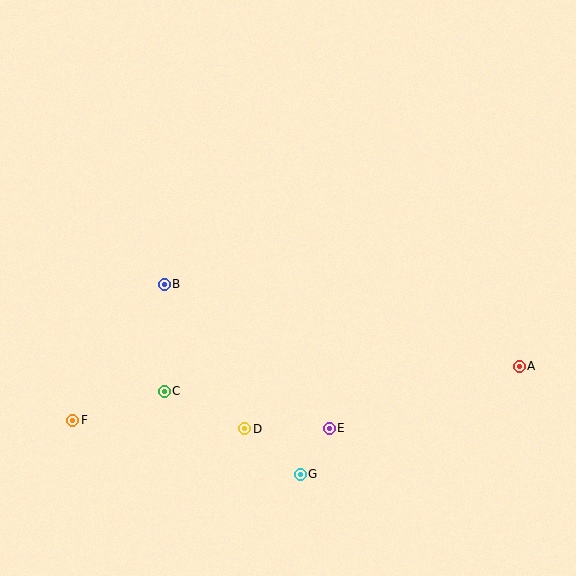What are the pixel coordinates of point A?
Point A is at (519, 366).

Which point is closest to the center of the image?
Point B at (164, 284) is closest to the center.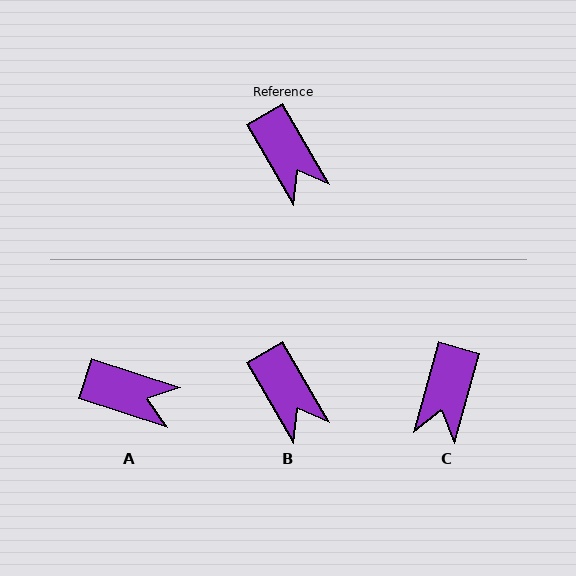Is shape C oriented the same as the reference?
No, it is off by about 45 degrees.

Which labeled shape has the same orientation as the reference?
B.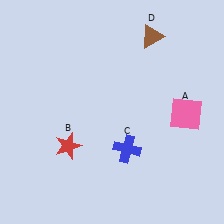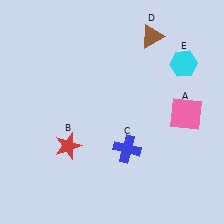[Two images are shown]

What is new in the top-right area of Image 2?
A cyan hexagon (E) was added in the top-right area of Image 2.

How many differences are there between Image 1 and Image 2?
There is 1 difference between the two images.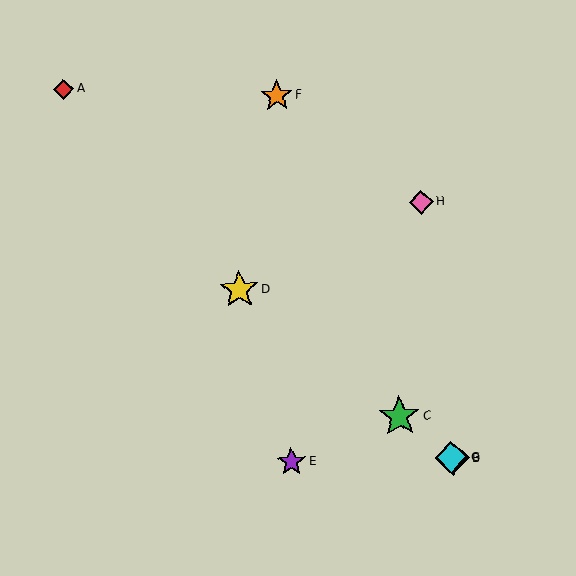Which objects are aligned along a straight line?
Objects B, C, D, G are aligned along a straight line.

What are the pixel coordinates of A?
Object A is at (63, 89).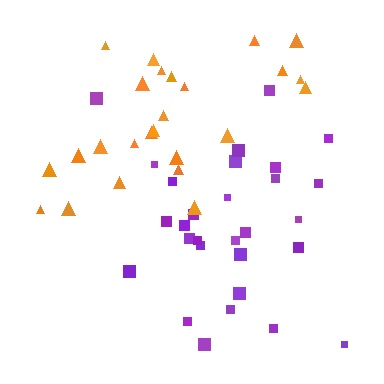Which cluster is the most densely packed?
Purple.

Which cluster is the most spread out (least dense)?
Orange.